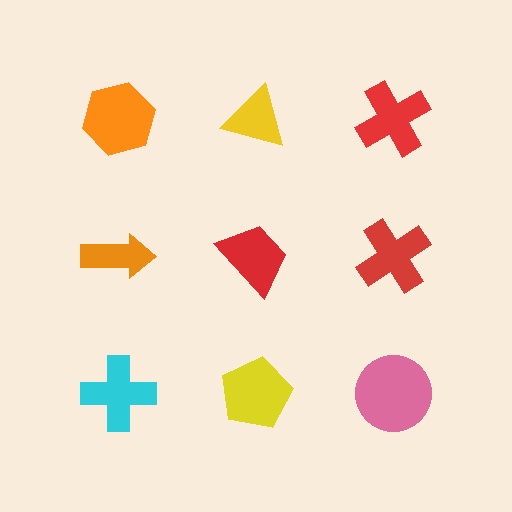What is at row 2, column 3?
A red cross.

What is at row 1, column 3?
A red cross.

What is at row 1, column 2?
A yellow triangle.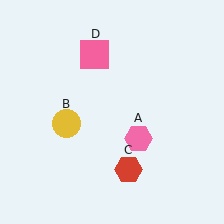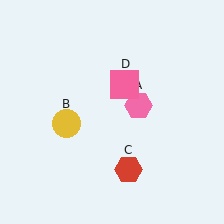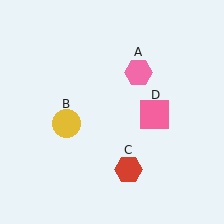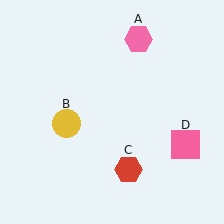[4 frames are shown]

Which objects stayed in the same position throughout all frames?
Yellow circle (object B) and red hexagon (object C) remained stationary.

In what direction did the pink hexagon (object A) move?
The pink hexagon (object A) moved up.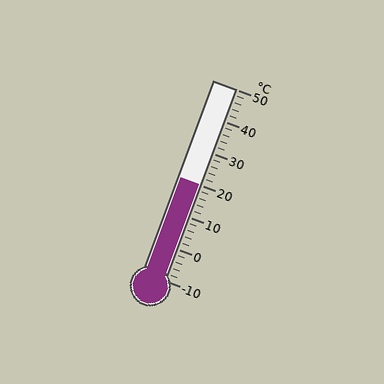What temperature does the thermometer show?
The thermometer shows approximately 20°C.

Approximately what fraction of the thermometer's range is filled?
The thermometer is filled to approximately 50% of its range.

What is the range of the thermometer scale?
The thermometer scale ranges from -10°C to 50°C.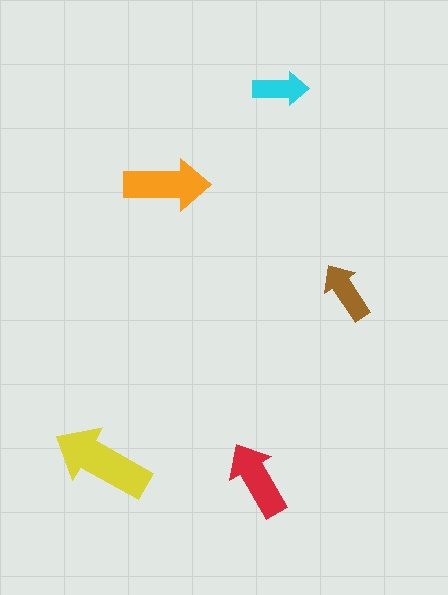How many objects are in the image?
There are 5 objects in the image.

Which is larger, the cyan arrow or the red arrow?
The red one.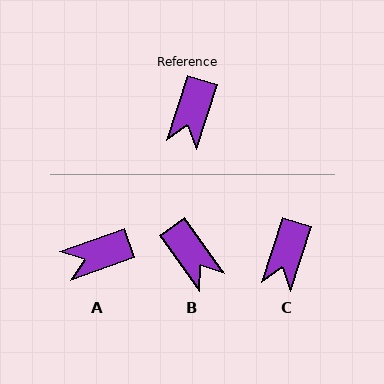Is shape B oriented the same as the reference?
No, it is off by about 54 degrees.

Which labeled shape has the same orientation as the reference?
C.